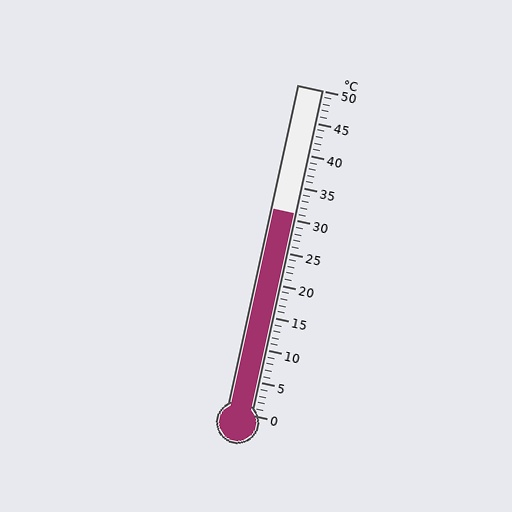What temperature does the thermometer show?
The thermometer shows approximately 31°C.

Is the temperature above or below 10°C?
The temperature is above 10°C.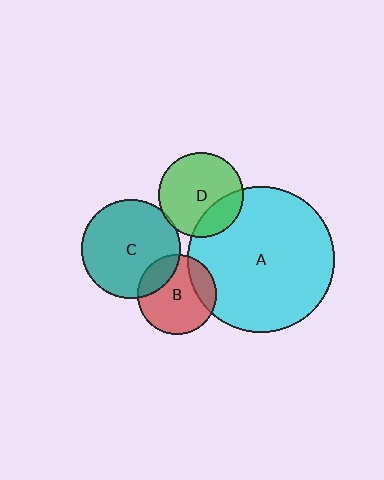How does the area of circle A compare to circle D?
Approximately 2.9 times.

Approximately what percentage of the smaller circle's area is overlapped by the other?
Approximately 20%.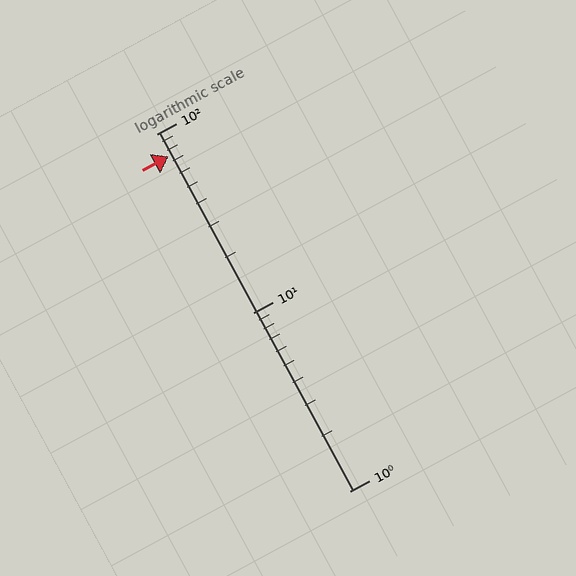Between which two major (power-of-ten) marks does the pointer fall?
The pointer is between 10 and 100.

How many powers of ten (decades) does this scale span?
The scale spans 2 decades, from 1 to 100.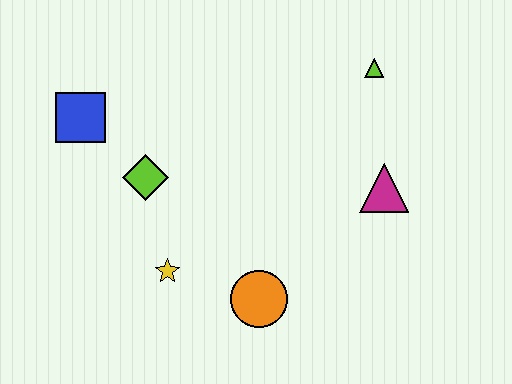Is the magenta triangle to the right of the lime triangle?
Yes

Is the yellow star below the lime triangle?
Yes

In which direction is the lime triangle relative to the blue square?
The lime triangle is to the right of the blue square.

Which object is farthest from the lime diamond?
The lime triangle is farthest from the lime diamond.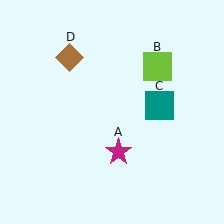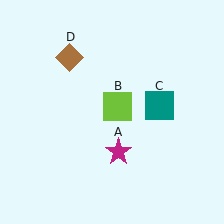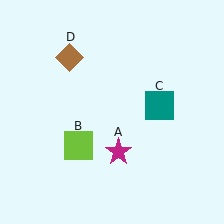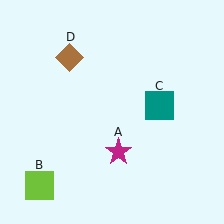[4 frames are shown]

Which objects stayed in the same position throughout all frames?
Magenta star (object A) and teal square (object C) and brown diamond (object D) remained stationary.